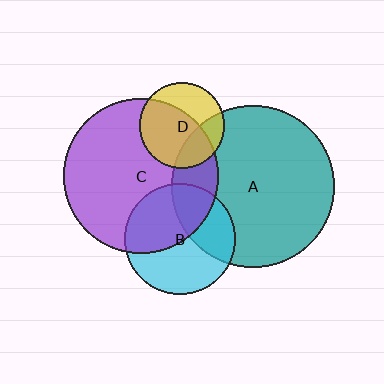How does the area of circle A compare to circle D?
Approximately 3.6 times.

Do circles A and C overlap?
Yes.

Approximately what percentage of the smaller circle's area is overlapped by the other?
Approximately 20%.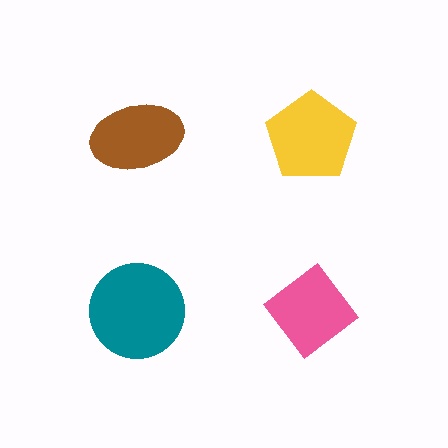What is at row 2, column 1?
A teal circle.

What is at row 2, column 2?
A pink diamond.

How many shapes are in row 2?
2 shapes.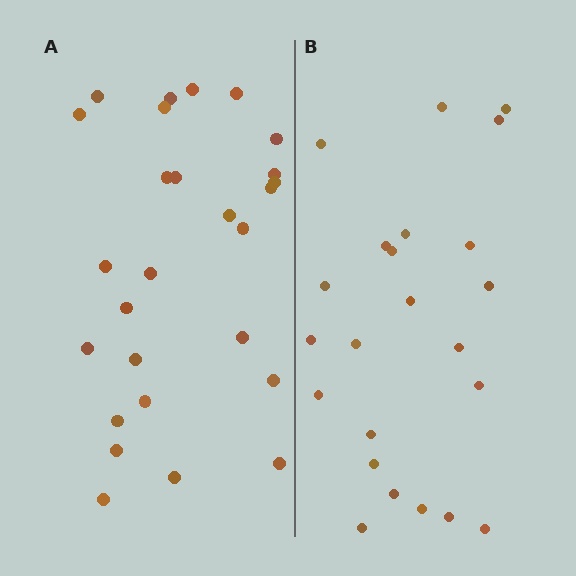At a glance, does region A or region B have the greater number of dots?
Region A (the left region) has more dots.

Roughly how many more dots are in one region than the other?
Region A has about 4 more dots than region B.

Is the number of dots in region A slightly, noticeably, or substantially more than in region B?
Region A has only slightly more — the two regions are fairly close. The ratio is roughly 1.2 to 1.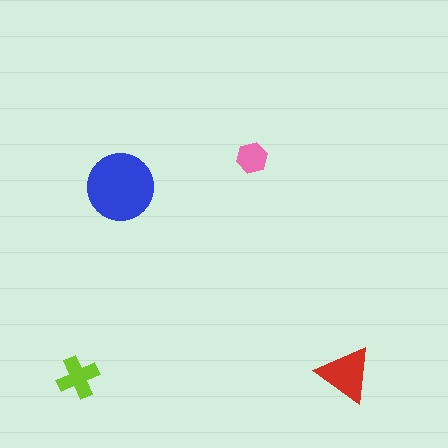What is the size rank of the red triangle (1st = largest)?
2nd.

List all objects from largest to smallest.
The blue circle, the red triangle, the lime cross, the pink hexagon.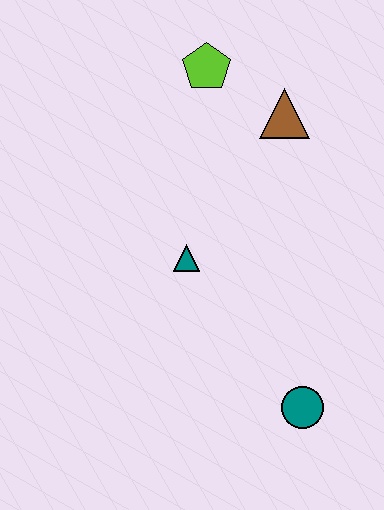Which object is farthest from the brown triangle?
The teal circle is farthest from the brown triangle.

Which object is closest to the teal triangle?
The brown triangle is closest to the teal triangle.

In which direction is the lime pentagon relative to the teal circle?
The lime pentagon is above the teal circle.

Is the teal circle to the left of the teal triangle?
No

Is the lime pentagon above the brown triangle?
Yes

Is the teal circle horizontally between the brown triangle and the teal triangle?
No